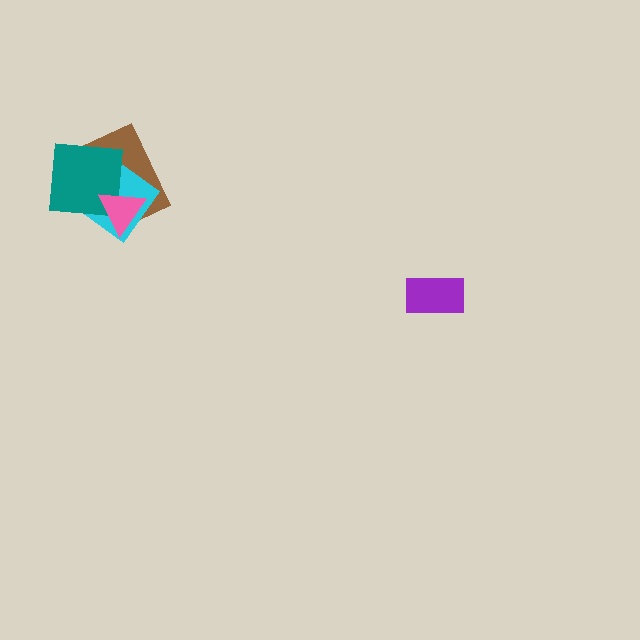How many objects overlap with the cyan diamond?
3 objects overlap with the cyan diamond.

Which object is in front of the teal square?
The pink triangle is in front of the teal square.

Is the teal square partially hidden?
Yes, it is partially covered by another shape.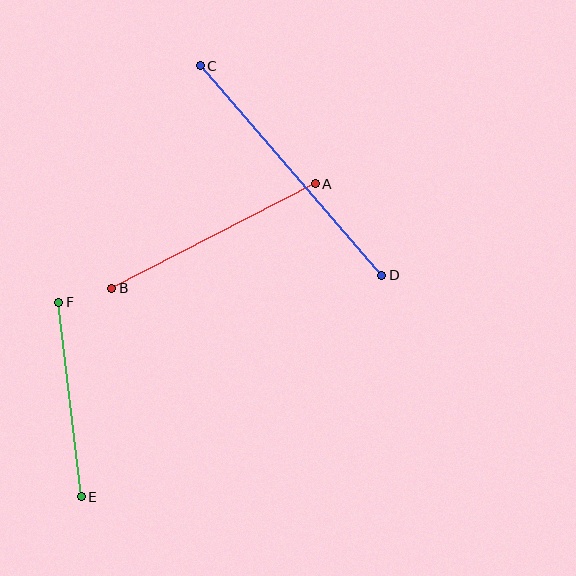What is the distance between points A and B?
The distance is approximately 229 pixels.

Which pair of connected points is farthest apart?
Points C and D are farthest apart.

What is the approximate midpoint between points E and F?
The midpoint is at approximately (70, 400) pixels.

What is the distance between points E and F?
The distance is approximately 196 pixels.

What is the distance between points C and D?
The distance is approximately 277 pixels.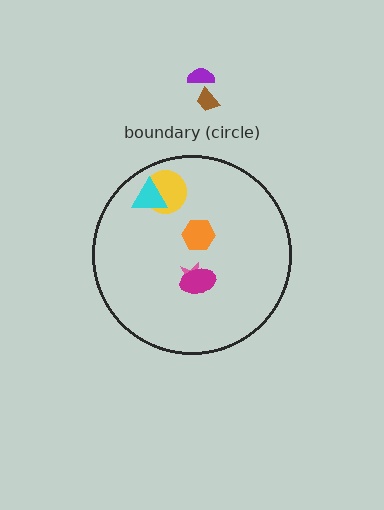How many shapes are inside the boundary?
5 inside, 2 outside.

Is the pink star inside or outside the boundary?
Inside.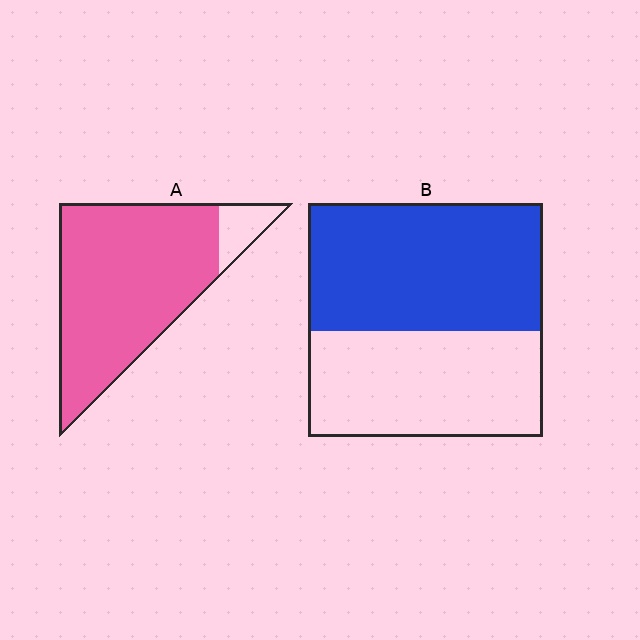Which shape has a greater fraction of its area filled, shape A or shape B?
Shape A.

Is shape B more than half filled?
Yes.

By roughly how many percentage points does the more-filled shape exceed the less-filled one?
By roughly 35 percentage points (A over B).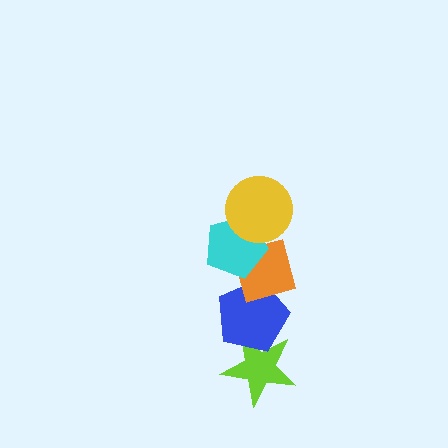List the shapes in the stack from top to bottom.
From top to bottom: the yellow circle, the cyan pentagon, the orange diamond, the blue pentagon, the lime star.